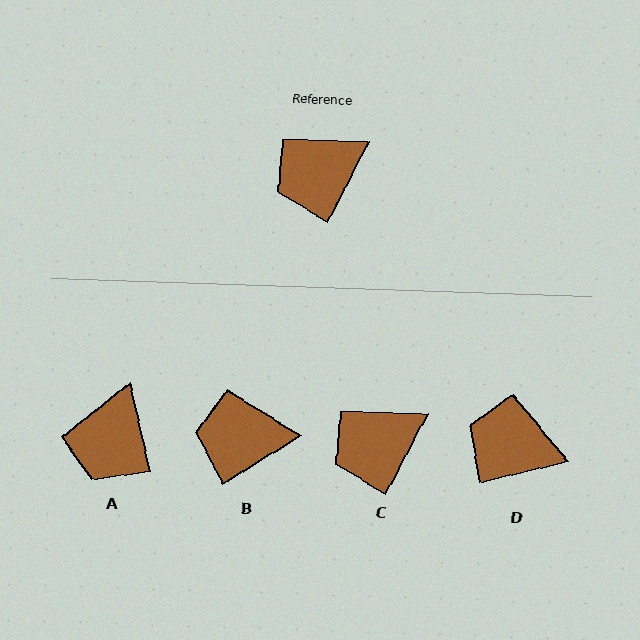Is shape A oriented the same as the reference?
No, it is off by about 39 degrees.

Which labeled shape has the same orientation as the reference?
C.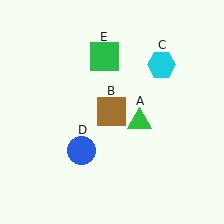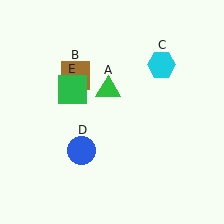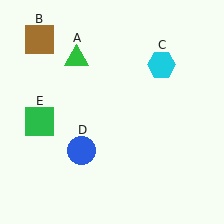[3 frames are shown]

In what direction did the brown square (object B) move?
The brown square (object B) moved up and to the left.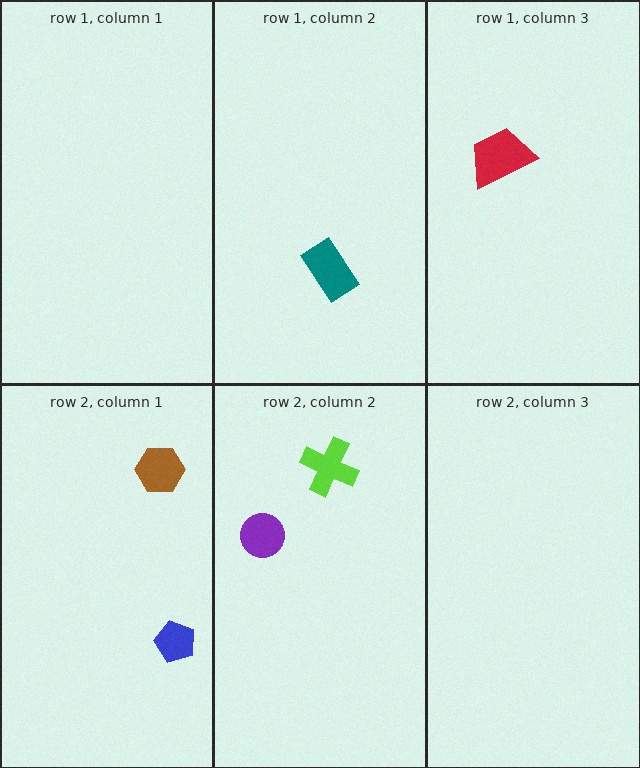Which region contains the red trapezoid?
The row 1, column 3 region.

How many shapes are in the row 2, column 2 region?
2.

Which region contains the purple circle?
The row 2, column 2 region.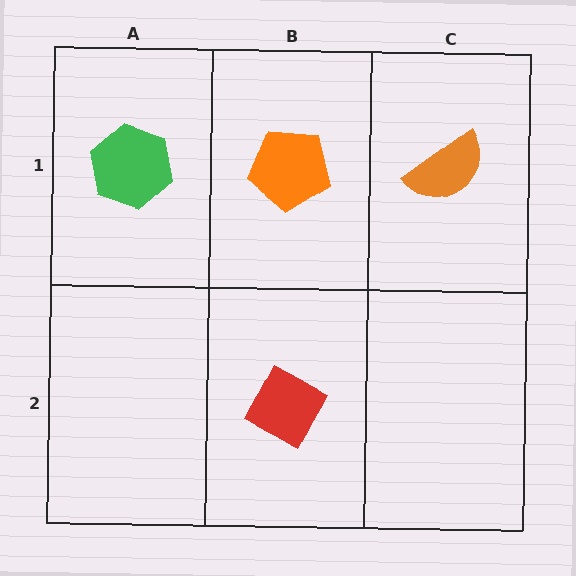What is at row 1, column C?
An orange semicircle.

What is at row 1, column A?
A green hexagon.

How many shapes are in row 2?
1 shape.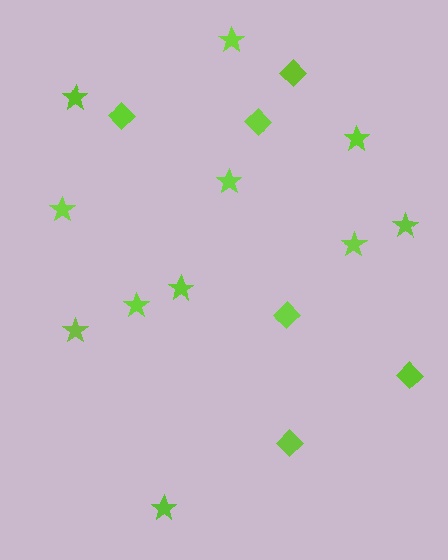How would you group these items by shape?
There are 2 groups: one group of stars (11) and one group of diamonds (6).